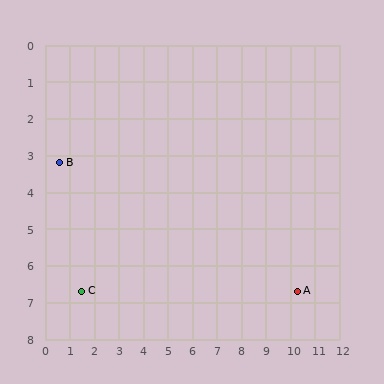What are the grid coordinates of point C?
Point C is at approximately (1.5, 6.7).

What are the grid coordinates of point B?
Point B is at approximately (0.6, 3.2).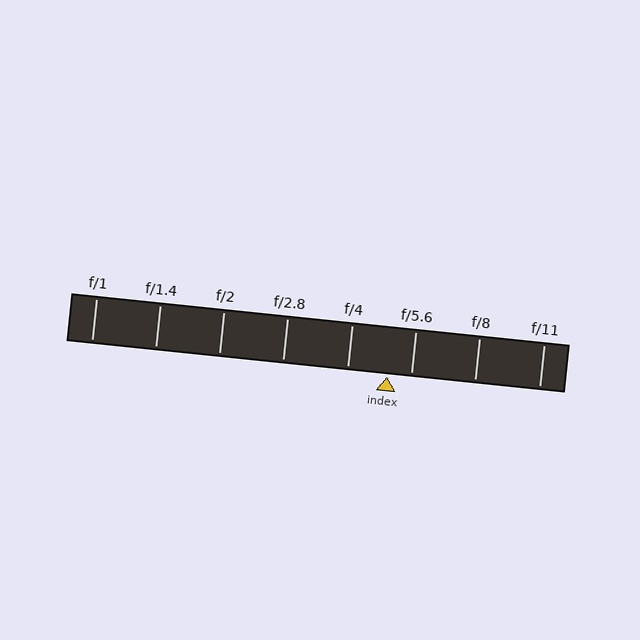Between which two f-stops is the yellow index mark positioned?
The index mark is between f/4 and f/5.6.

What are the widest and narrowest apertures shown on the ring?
The widest aperture shown is f/1 and the narrowest is f/11.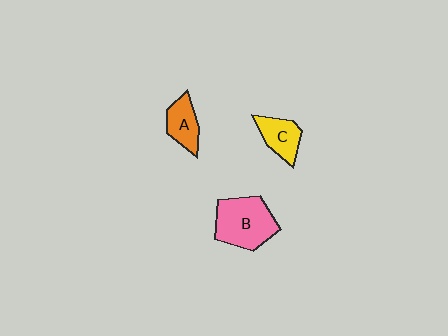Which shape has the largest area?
Shape B (pink).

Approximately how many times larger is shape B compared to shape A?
Approximately 1.9 times.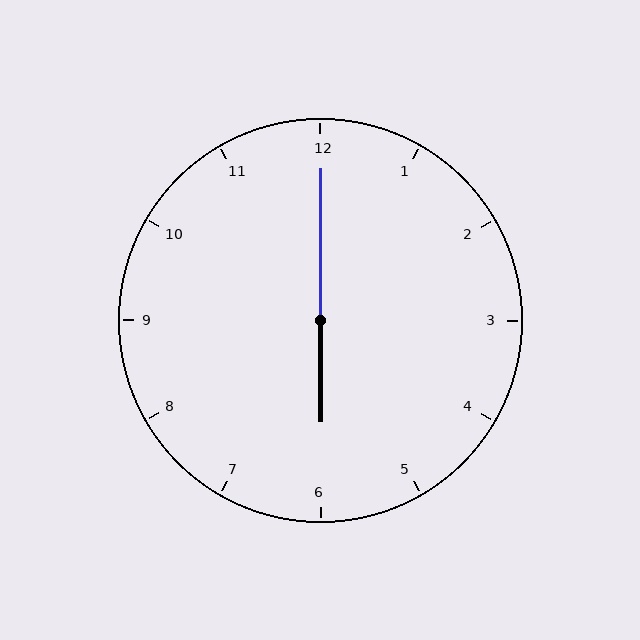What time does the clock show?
6:00.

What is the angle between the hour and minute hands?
Approximately 180 degrees.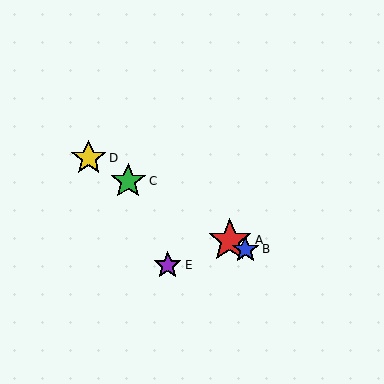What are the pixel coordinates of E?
Object E is at (168, 265).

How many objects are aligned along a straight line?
4 objects (A, B, C, D) are aligned along a straight line.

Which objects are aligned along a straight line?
Objects A, B, C, D are aligned along a straight line.